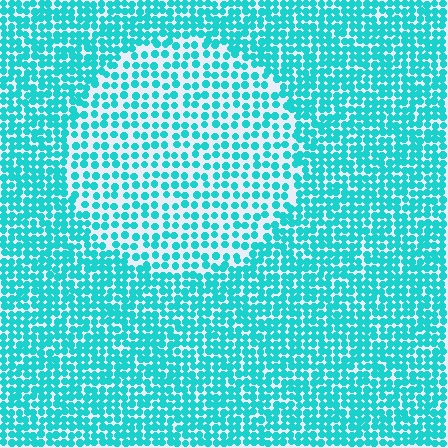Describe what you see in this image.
The image contains small cyan elements arranged at two different densities. A circle-shaped region is visible where the elements are less densely packed than the surrounding area.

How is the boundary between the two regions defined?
The boundary is defined by a change in element density (approximately 1.8x ratio). All elements are the same color, size, and shape.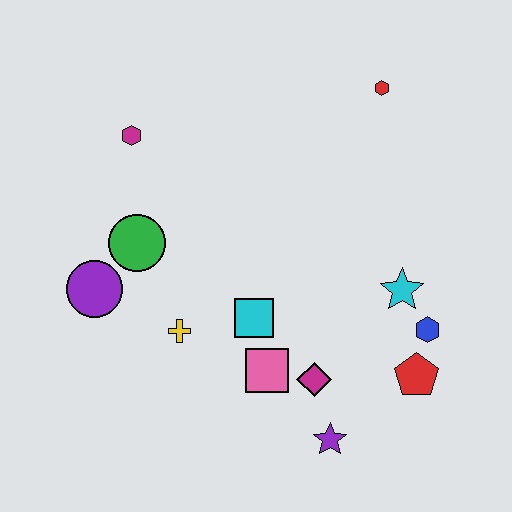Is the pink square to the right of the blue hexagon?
No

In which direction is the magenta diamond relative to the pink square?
The magenta diamond is to the right of the pink square.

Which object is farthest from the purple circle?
The red hexagon is farthest from the purple circle.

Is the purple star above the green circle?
No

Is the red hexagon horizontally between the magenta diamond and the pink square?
No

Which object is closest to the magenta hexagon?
The green circle is closest to the magenta hexagon.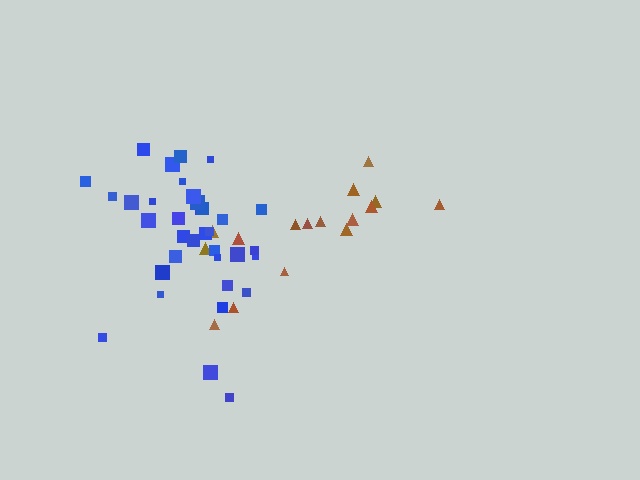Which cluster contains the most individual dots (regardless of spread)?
Blue (35).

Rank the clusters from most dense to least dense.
blue, brown.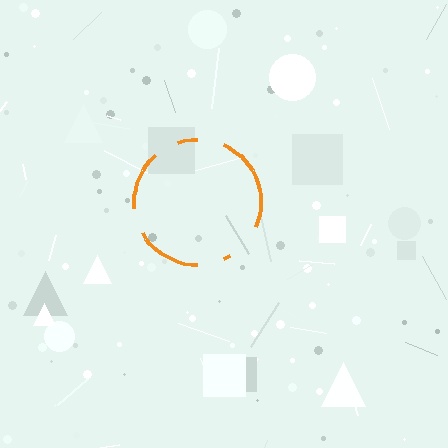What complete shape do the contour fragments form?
The contour fragments form a circle.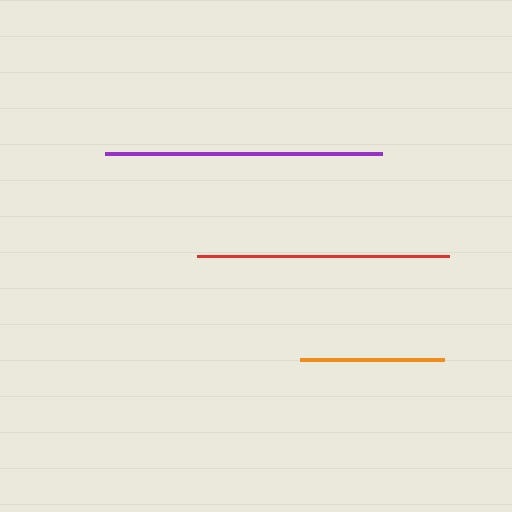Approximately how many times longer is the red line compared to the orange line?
The red line is approximately 1.8 times the length of the orange line.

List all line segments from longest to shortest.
From longest to shortest: purple, red, orange.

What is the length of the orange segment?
The orange segment is approximately 143 pixels long.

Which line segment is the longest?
The purple line is the longest at approximately 277 pixels.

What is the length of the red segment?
The red segment is approximately 252 pixels long.